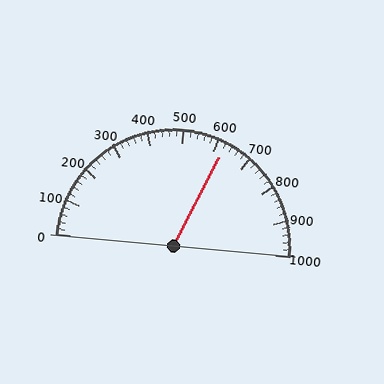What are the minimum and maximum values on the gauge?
The gauge ranges from 0 to 1000.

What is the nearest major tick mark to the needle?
The nearest major tick mark is 600.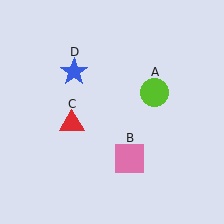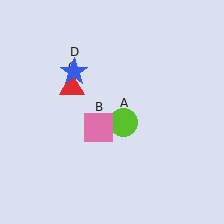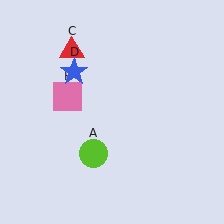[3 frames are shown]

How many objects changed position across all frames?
3 objects changed position: lime circle (object A), pink square (object B), red triangle (object C).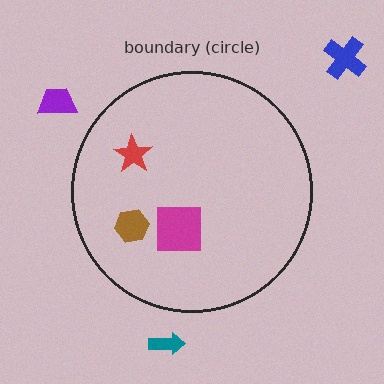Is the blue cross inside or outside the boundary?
Outside.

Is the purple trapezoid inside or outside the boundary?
Outside.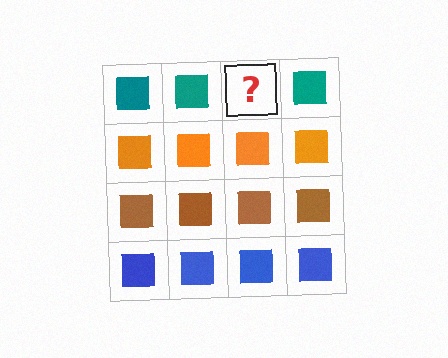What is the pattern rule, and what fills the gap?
The rule is that each row has a consistent color. The gap should be filled with a teal square.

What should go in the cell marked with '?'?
The missing cell should contain a teal square.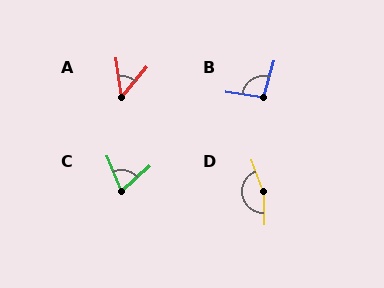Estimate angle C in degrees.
Approximately 72 degrees.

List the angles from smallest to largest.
A (48°), C (72°), B (98°), D (161°).